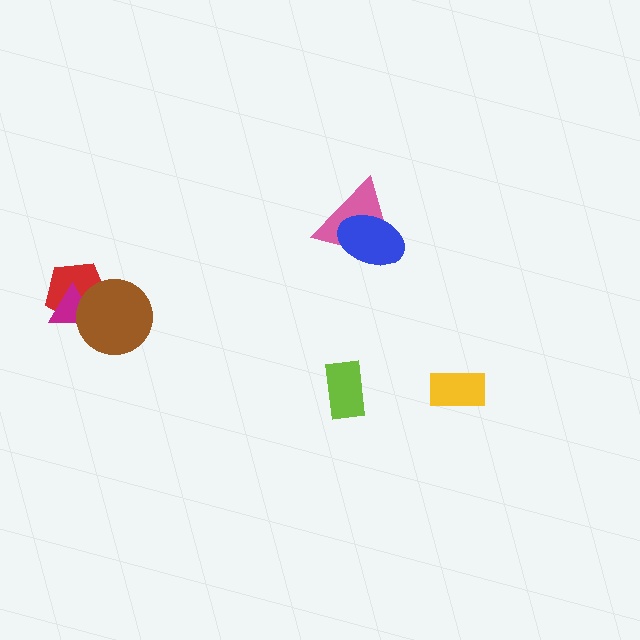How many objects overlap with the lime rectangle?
0 objects overlap with the lime rectangle.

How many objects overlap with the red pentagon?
2 objects overlap with the red pentagon.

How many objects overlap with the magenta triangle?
2 objects overlap with the magenta triangle.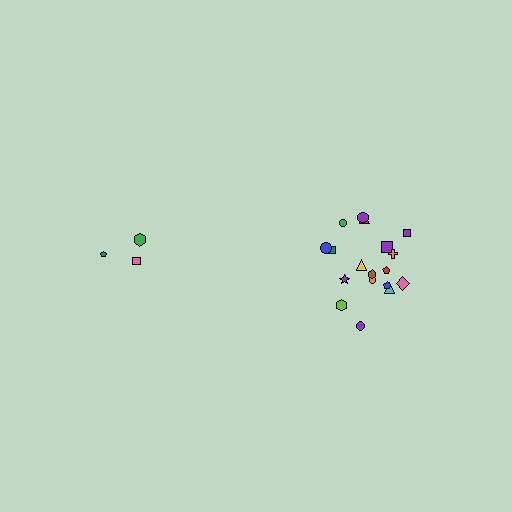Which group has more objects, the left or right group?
The right group.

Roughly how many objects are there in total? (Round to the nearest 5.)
Roughly 20 objects in total.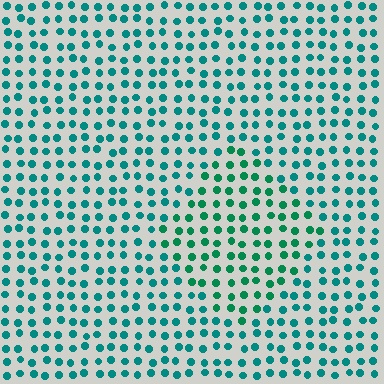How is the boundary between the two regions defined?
The boundary is defined purely by a slight shift in hue (about 23 degrees). Spacing, size, and orientation are identical on both sides.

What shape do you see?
I see a diamond.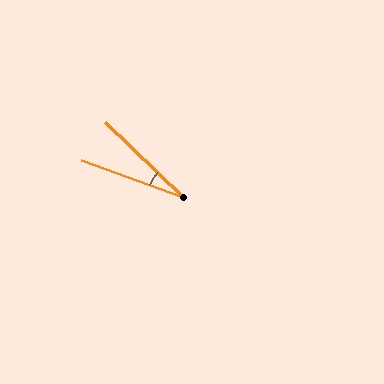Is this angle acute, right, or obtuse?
It is acute.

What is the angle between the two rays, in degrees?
Approximately 24 degrees.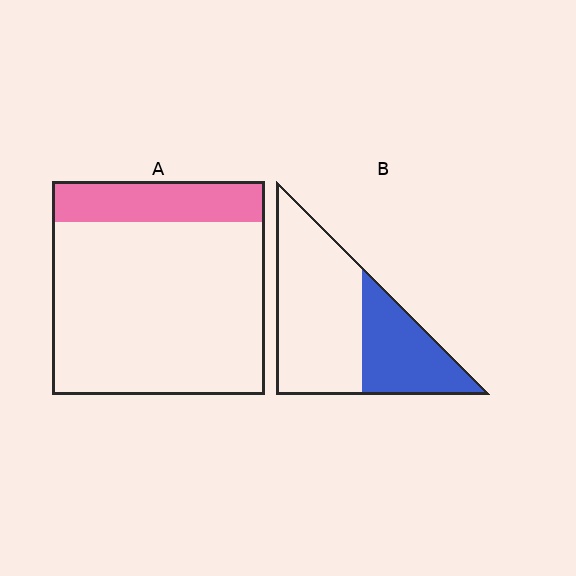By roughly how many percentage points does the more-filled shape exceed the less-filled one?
By roughly 15 percentage points (B over A).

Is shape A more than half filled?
No.